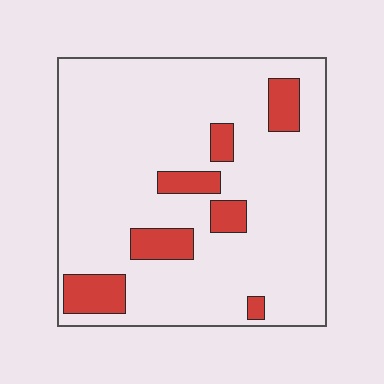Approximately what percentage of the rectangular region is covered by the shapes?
Approximately 15%.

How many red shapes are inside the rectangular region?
7.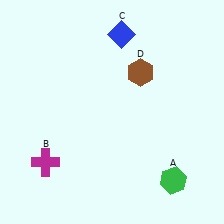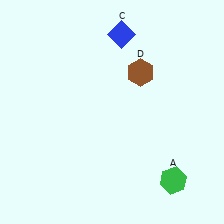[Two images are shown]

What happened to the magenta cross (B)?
The magenta cross (B) was removed in Image 2. It was in the bottom-left area of Image 1.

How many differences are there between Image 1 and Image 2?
There is 1 difference between the two images.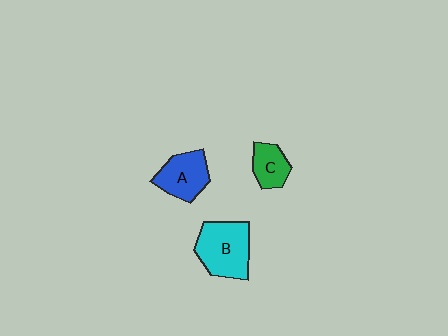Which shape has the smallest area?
Shape C (green).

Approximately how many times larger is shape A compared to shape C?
Approximately 1.4 times.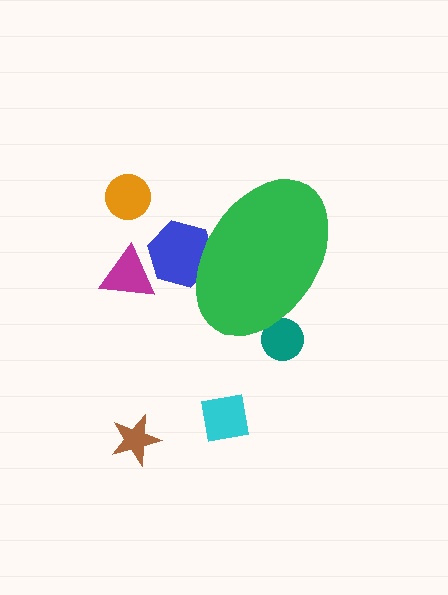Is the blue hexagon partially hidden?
Yes, the blue hexagon is partially hidden behind the green ellipse.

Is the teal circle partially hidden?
Yes, the teal circle is partially hidden behind the green ellipse.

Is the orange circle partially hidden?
No, the orange circle is fully visible.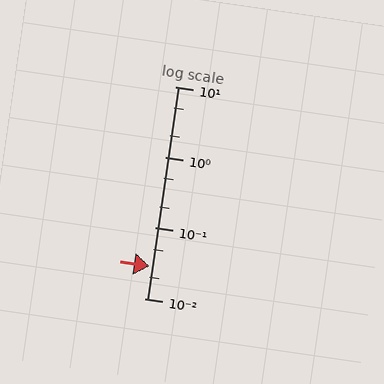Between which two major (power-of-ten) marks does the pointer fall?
The pointer is between 0.01 and 0.1.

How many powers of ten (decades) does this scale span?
The scale spans 3 decades, from 0.01 to 10.